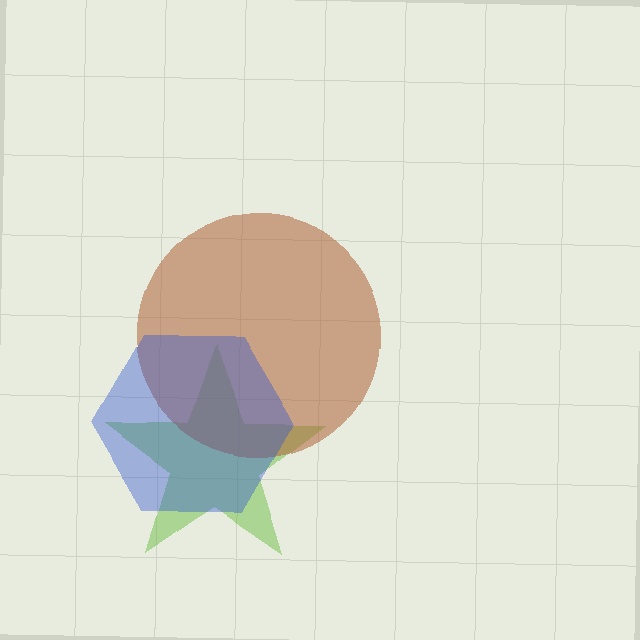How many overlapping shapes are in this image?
There are 3 overlapping shapes in the image.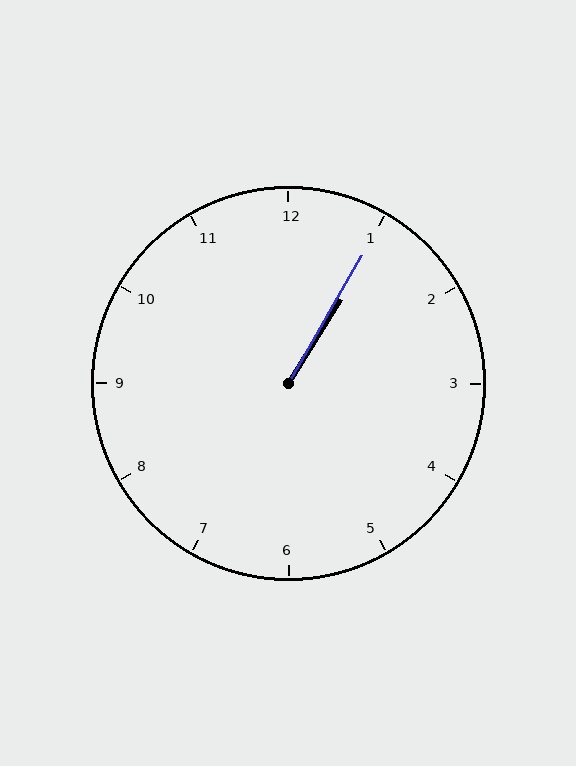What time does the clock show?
1:05.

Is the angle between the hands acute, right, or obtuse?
It is acute.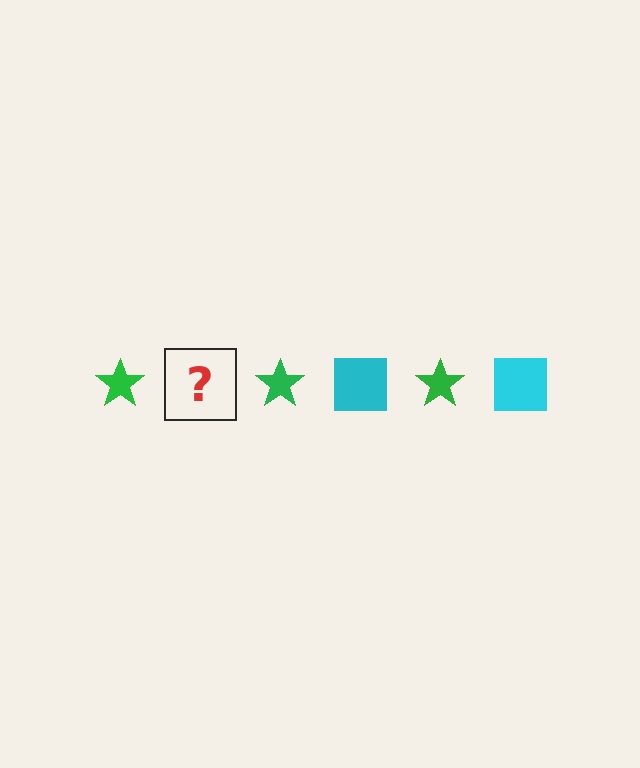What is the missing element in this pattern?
The missing element is a cyan square.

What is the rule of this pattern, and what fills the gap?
The rule is that the pattern alternates between green star and cyan square. The gap should be filled with a cyan square.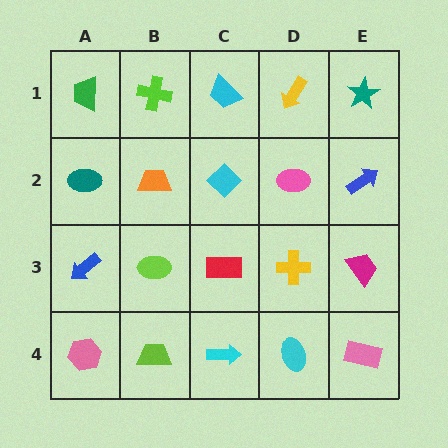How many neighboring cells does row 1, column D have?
3.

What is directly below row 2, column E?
A magenta trapezoid.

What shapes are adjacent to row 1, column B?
An orange trapezoid (row 2, column B), a green trapezoid (row 1, column A), a cyan trapezoid (row 1, column C).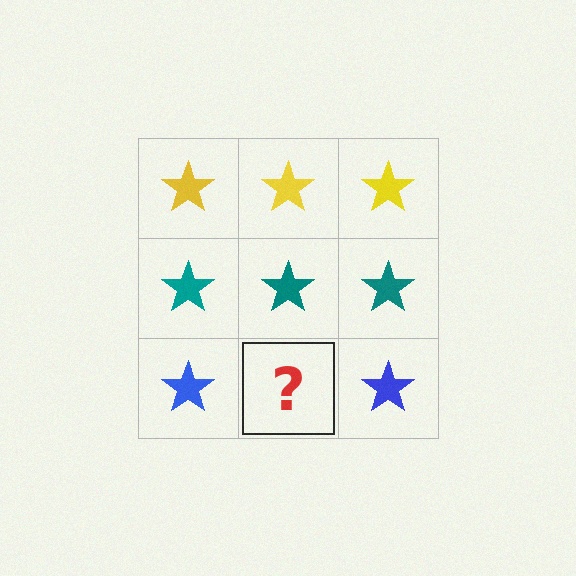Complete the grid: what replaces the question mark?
The question mark should be replaced with a blue star.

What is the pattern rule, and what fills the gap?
The rule is that each row has a consistent color. The gap should be filled with a blue star.